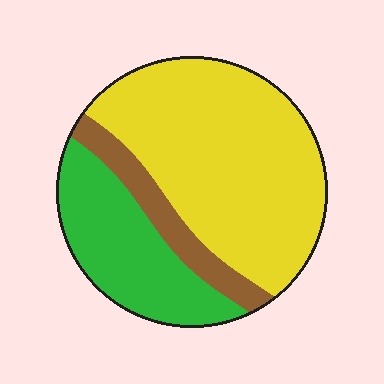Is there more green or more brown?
Green.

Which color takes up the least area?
Brown, at roughly 10%.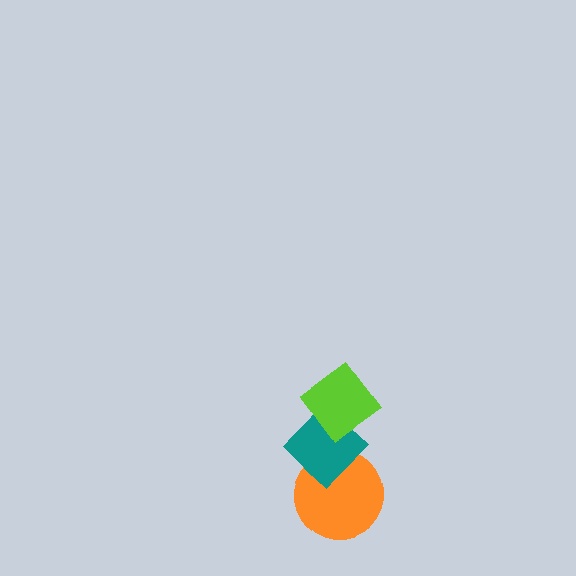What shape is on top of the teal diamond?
The lime diamond is on top of the teal diamond.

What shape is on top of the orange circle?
The teal diamond is on top of the orange circle.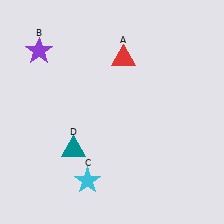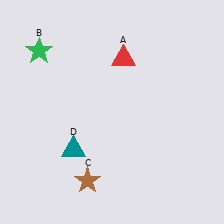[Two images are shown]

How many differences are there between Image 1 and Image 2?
There are 2 differences between the two images.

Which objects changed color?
B changed from purple to green. C changed from cyan to brown.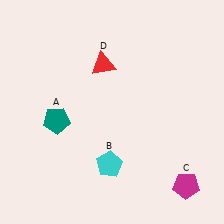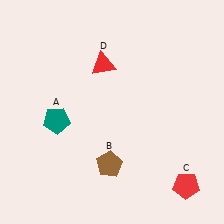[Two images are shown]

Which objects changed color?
B changed from cyan to brown. C changed from magenta to red.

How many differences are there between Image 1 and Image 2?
There are 2 differences between the two images.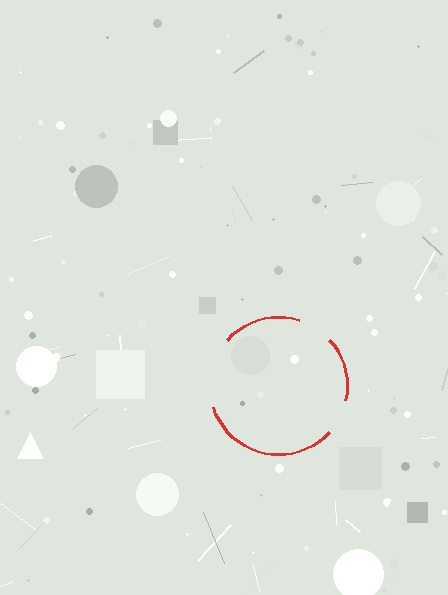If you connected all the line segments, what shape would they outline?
They would outline a circle.